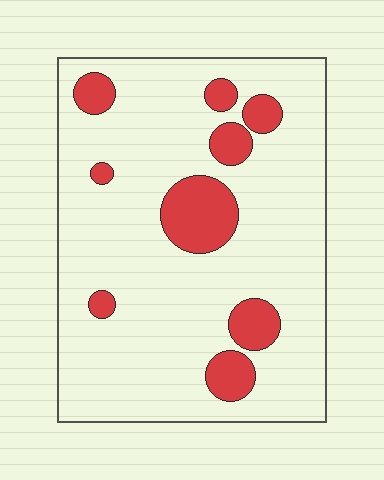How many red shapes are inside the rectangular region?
9.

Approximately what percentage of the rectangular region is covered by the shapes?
Approximately 15%.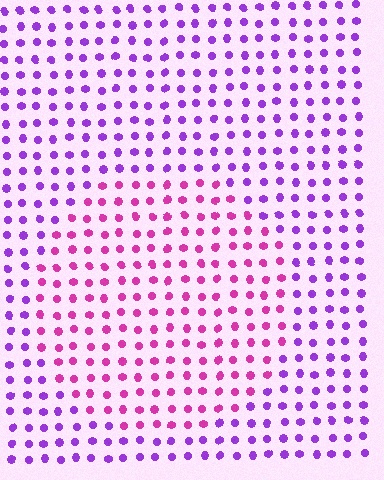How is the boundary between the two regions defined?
The boundary is defined purely by a slight shift in hue (about 40 degrees). Spacing, size, and orientation are identical on both sides.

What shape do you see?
I see a circle.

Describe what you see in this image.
The image is filled with small purple elements in a uniform arrangement. A circle-shaped region is visible where the elements are tinted to a slightly different hue, forming a subtle color boundary.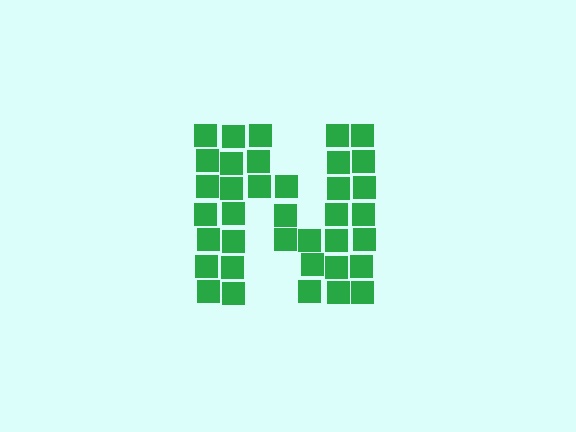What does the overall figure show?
The overall figure shows the letter N.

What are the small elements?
The small elements are squares.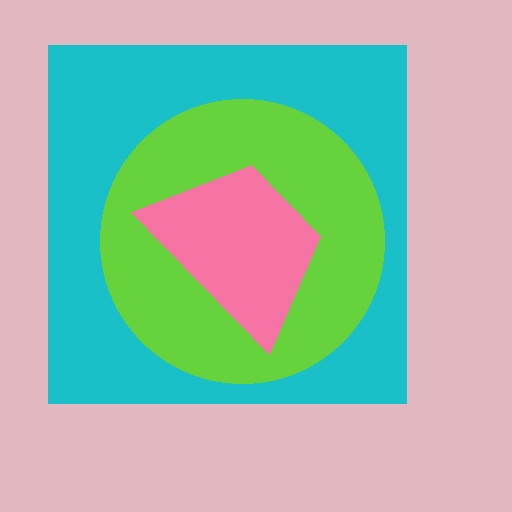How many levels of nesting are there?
3.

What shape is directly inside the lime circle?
The pink trapezoid.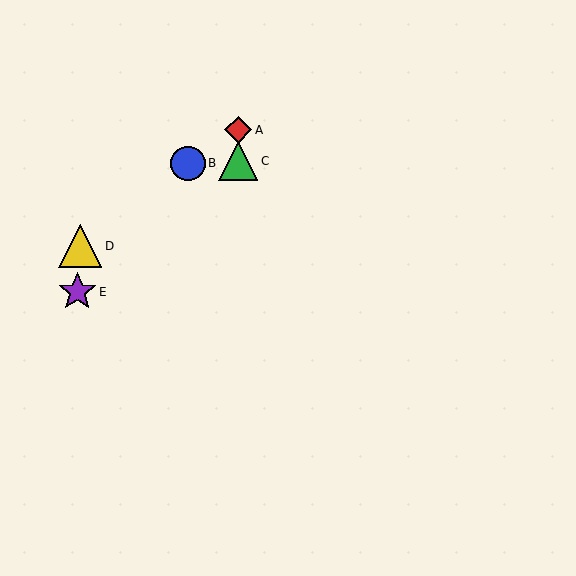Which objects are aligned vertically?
Objects A, C are aligned vertically.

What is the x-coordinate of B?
Object B is at x≈188.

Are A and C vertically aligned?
Yes, both are at x≈238.